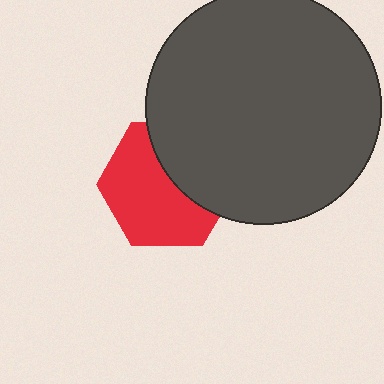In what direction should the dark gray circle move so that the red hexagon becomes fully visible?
The dark gray circle should move toward the upper-right. That is the shortest direction to clear the overlap and leave the red hexagon fully visible.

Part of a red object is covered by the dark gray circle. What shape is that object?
It is a hexagon.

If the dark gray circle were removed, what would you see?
You would see the complete red hexagon.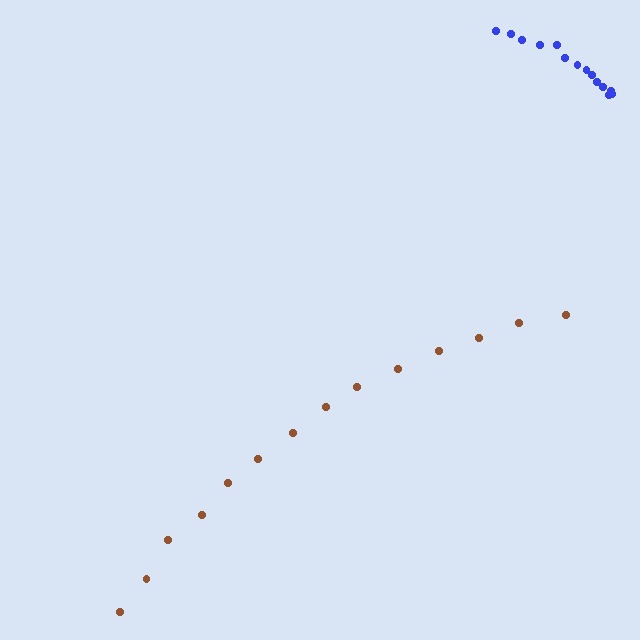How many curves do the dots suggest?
There are 2 distinct paths.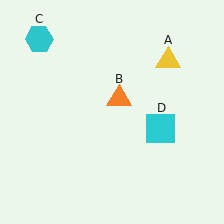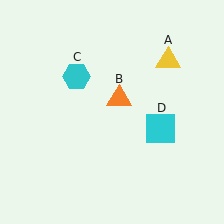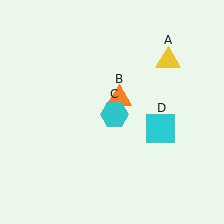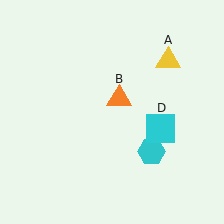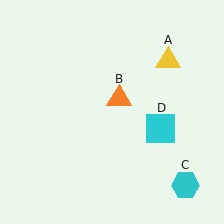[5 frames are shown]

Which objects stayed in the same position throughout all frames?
Yellow triangle (object A) and orange triangle (object B) and cyan square (object D) remained stationary.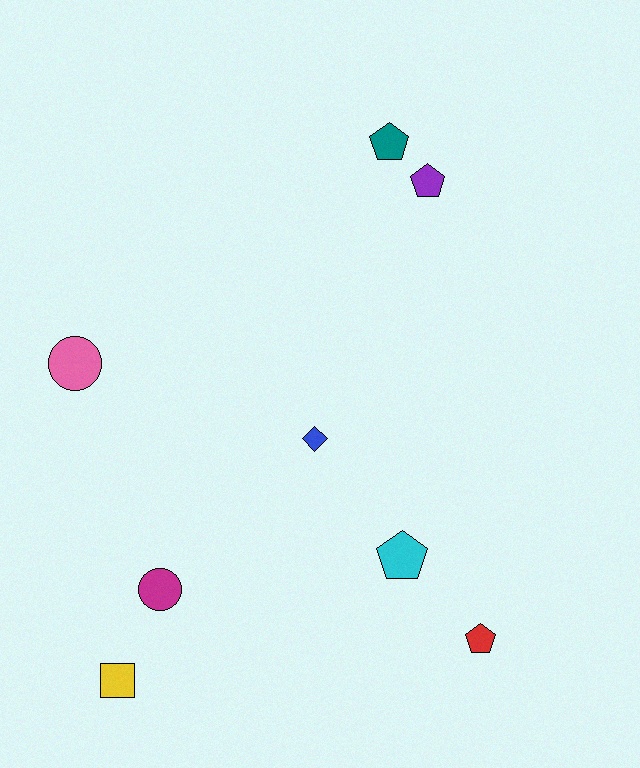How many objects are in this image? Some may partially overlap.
There are 8 objects.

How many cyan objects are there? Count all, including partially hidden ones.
There is 1 cyan object.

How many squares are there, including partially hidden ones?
There is 1 square.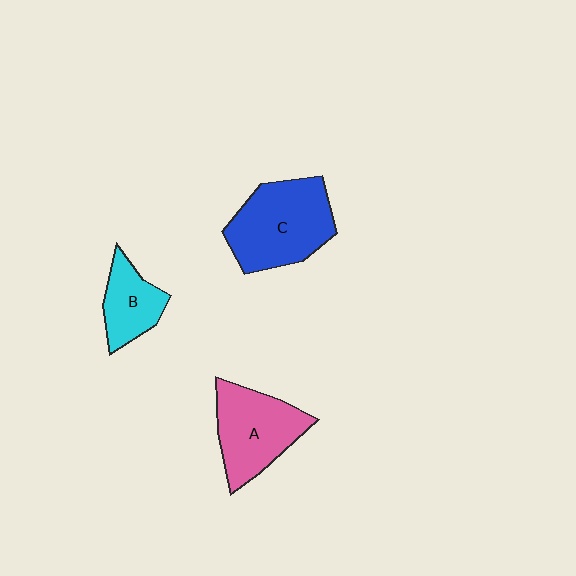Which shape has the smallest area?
Shape B (cyan).